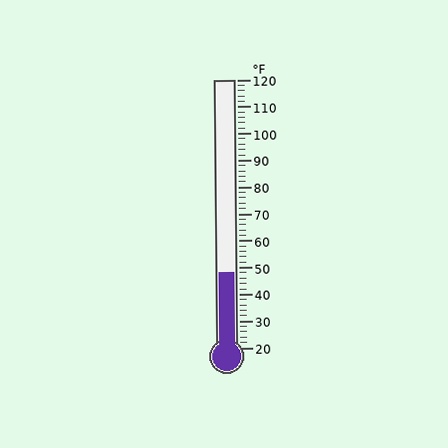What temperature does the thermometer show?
The thermometer shows approximately 48°F.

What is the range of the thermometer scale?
The thermometer scale ranges from 20°F to 120°F.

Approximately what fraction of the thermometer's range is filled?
The thermometer is filled to approximately 30% of its range.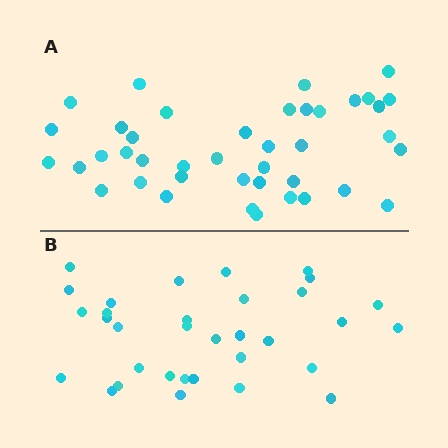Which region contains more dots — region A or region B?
Region A (the top region) has more dots.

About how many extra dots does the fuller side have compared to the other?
Region A has roughly 8 or so more dots than region B.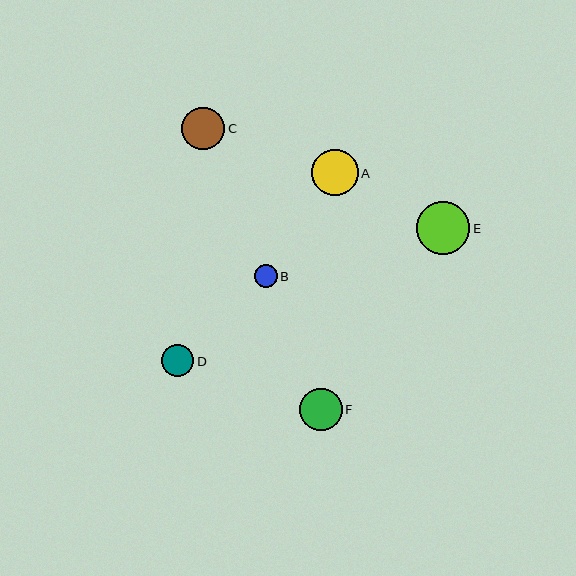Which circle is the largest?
Circle E is the largest with a size of approximately 53 pixels.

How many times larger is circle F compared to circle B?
Circle F is approximately 1.9 times the size of circle B.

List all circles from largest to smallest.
From largest to smallest: E, A, C, F, D, B.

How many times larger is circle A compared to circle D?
Circle A is approximately 1.4 times the size of circle D.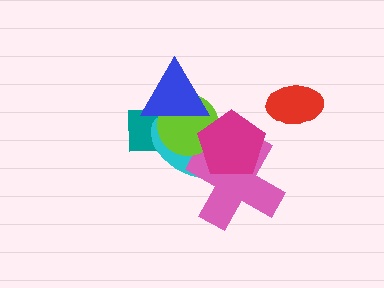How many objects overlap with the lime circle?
4 objects overlap with the lime circle.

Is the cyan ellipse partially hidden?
Yes, it is partially covered by another shape.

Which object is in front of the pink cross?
The magenta pentagon is in front of the pink cross.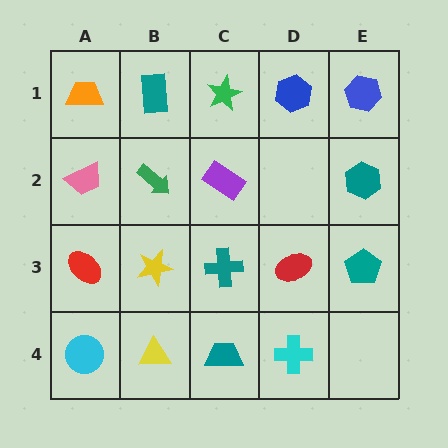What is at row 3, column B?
A yellow star.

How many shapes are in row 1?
5 shapes.